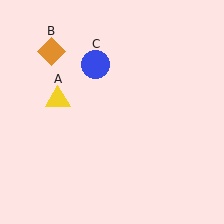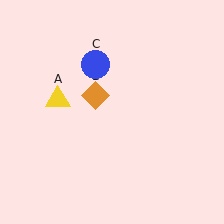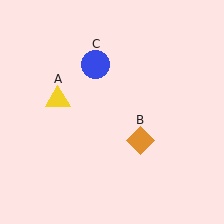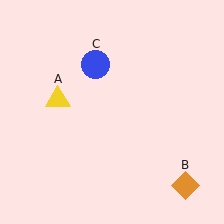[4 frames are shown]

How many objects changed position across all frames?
1 object changed position: orange diamond (object B).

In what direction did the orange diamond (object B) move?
The orange diamond (object B) moved down and to the right.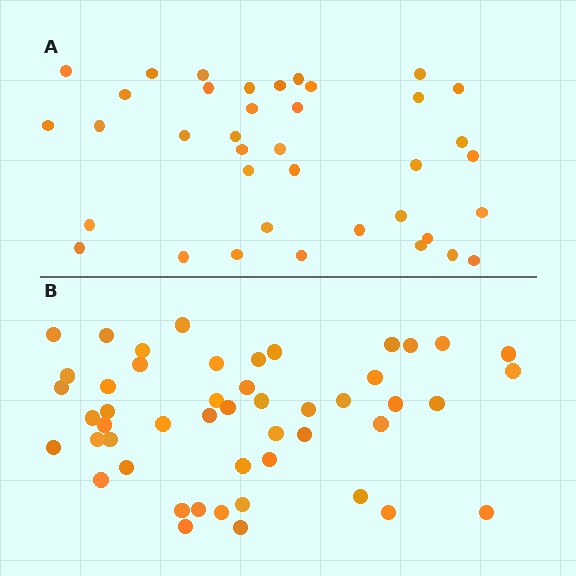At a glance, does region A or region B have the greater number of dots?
Region B (the bottom region) has more dots.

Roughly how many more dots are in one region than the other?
Region B has roughly 12 or so more dots than region A.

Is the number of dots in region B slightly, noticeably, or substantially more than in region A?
Region B has noticeably more, but not dramatically so. The ratio is roughly 1.3 to 1.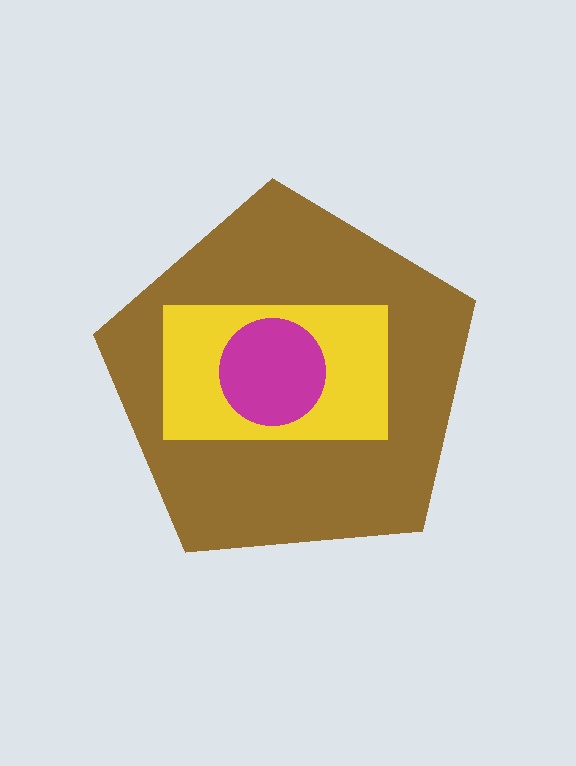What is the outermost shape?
The brown pentagon.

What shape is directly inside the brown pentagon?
The yellow rectangle.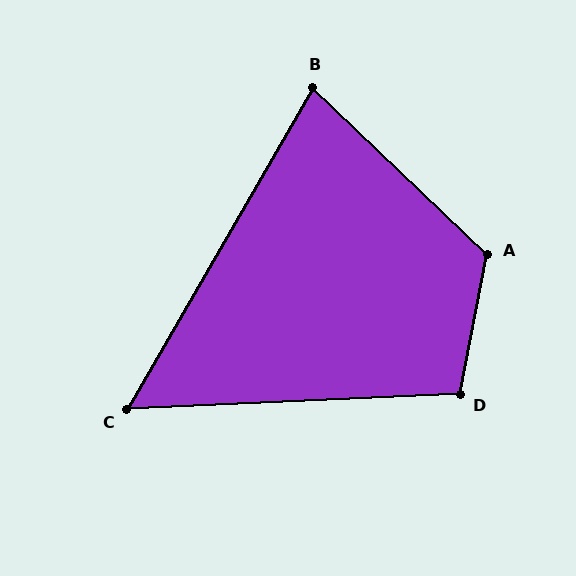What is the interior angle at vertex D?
Approximately 104 degrees (obtuse).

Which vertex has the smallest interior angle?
C, at approximately 57 degrees.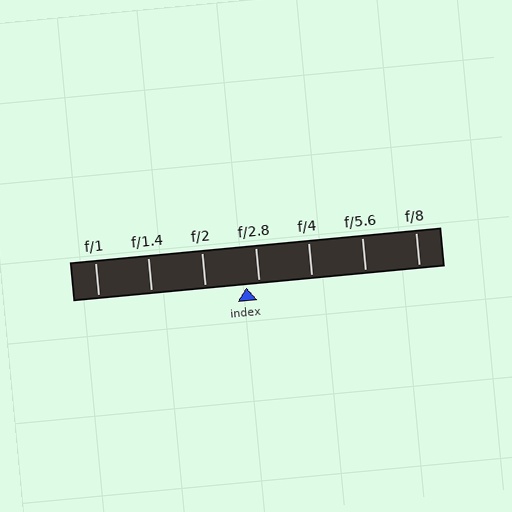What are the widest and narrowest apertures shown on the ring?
The widest aperture shown is f/1 and the narrowest is f/8.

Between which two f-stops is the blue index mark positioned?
The index mark is between f/2 and f/2.8.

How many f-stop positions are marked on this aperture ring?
There are 7 f-stop positions marked.